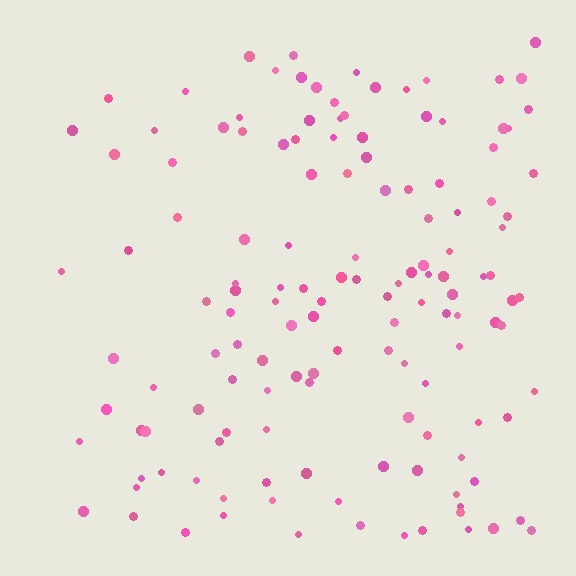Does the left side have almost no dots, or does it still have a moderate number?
Still a moderate number, just noticeably fewer than the right.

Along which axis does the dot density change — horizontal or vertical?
Horizontal.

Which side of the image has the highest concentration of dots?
The right.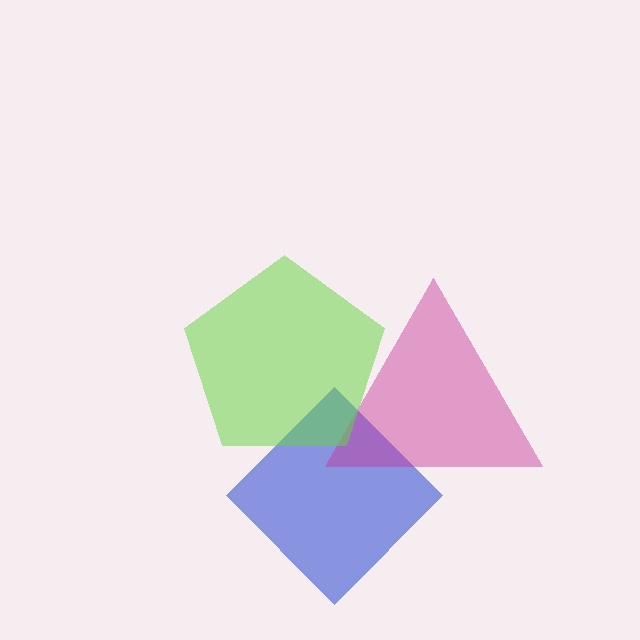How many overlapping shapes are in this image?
There are 3 overlapping shapes in the image.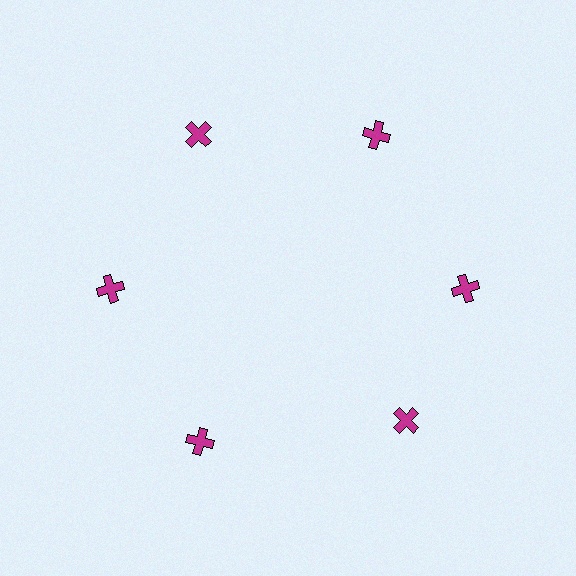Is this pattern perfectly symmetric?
No. The 6 magenta crosses are arranged in a ring, but one element near the 5 o'clock position is rotated out of alignment along the ring, breaking the 6-fold rotational symmetry.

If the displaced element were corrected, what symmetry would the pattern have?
It would have 6-fold rotational symmetry — the pattern would map onto itself every 60 degrees.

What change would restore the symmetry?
The symmetry would be restored by rotating it back into even spacing with its neighbors so that all 6 crosses sit at equal angles and equal distance from the center.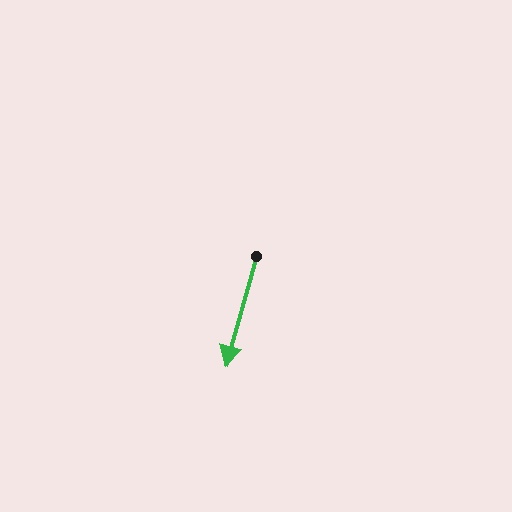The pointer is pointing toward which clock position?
Roughly 7 o'clock.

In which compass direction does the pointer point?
South.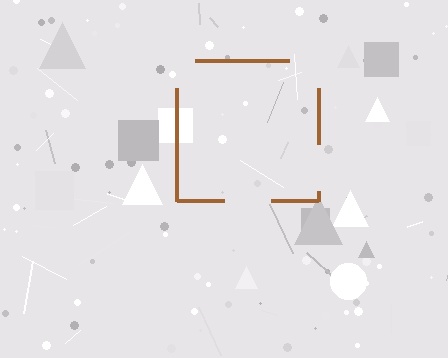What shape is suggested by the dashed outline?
The dashed outline suggests a square.